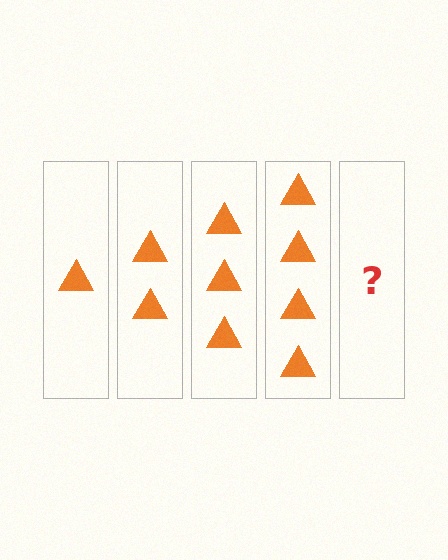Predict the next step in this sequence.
The next step is 5 triangles.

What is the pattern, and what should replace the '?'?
The pattern is that each step adds one more triangle. The '?' should be 5 triangles.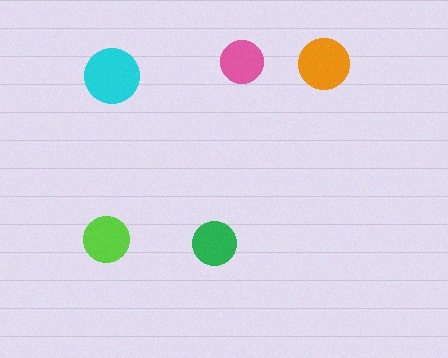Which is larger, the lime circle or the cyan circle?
The cyan one.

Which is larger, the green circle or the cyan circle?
The cyan one.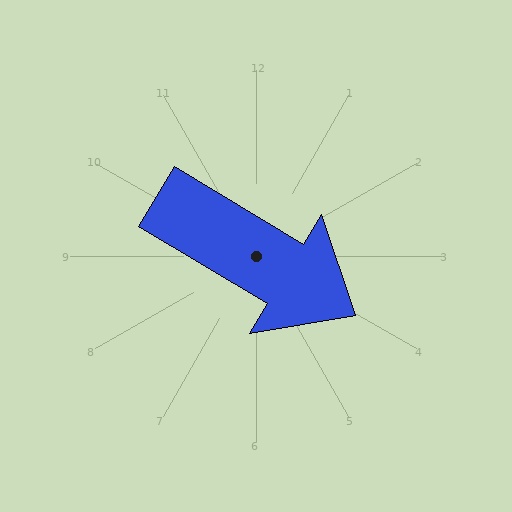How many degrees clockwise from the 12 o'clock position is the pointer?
Approximately 121 degrees.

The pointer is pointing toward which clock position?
Roughly 4 o'clock.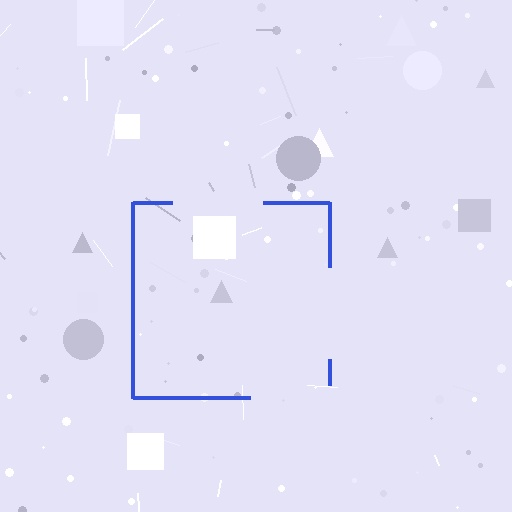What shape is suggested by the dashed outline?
The dashed outline suggests a square.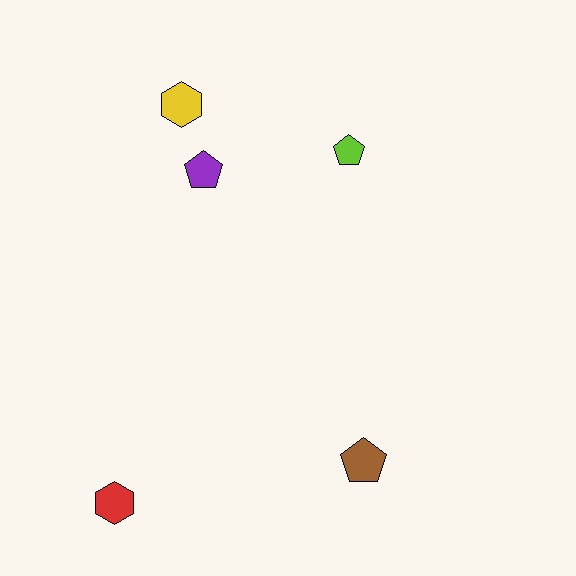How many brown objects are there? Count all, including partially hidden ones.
There is 1 brown object.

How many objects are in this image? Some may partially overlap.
There are 5 objects.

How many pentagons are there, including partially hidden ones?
There are 3 pentagons.